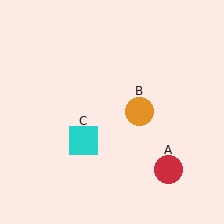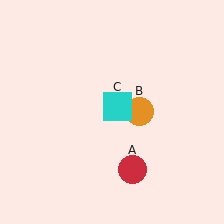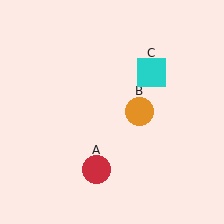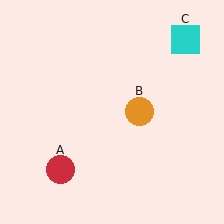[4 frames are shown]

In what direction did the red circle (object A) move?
The red circle (object A) moved left.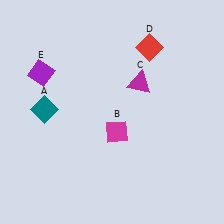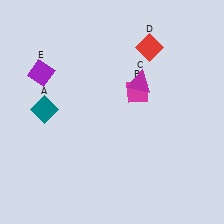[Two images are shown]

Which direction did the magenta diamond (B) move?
The magenta diamond (B) moved up.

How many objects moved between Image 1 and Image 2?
1 object moved between the two images.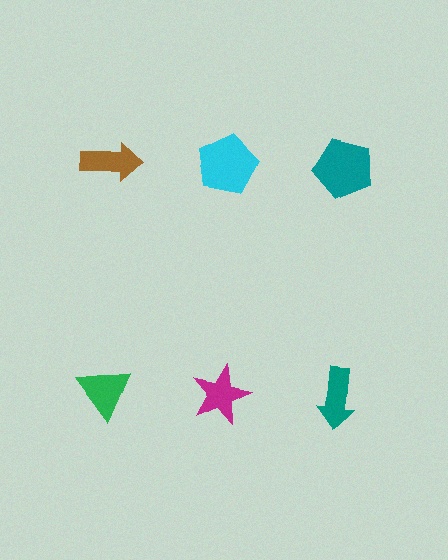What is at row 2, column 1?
A green triangle.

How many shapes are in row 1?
3 shapes.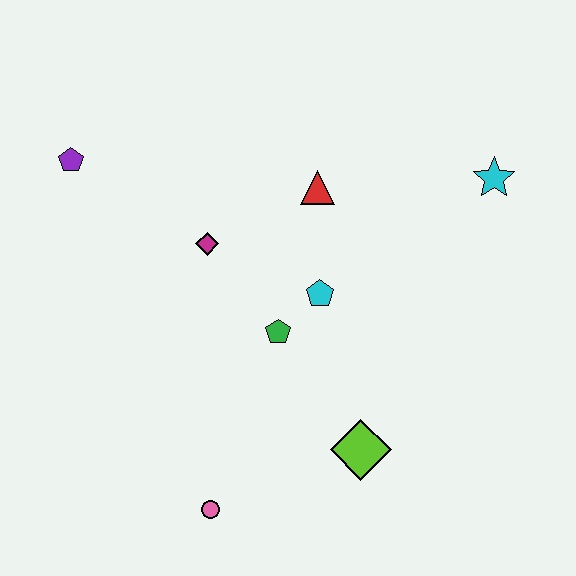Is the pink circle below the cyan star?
Yes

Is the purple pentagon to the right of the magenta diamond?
No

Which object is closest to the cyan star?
The red triangle is closest to the cyan star.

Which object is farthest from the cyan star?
The pink circle is farthest from the cyan star.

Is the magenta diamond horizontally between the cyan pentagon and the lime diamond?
No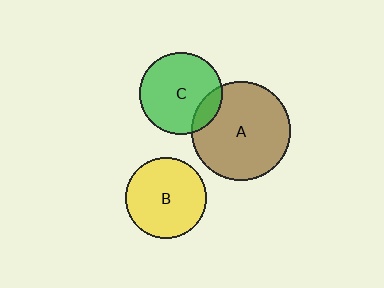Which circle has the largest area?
Circle A (brown).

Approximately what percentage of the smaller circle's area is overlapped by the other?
Approximately 15%.